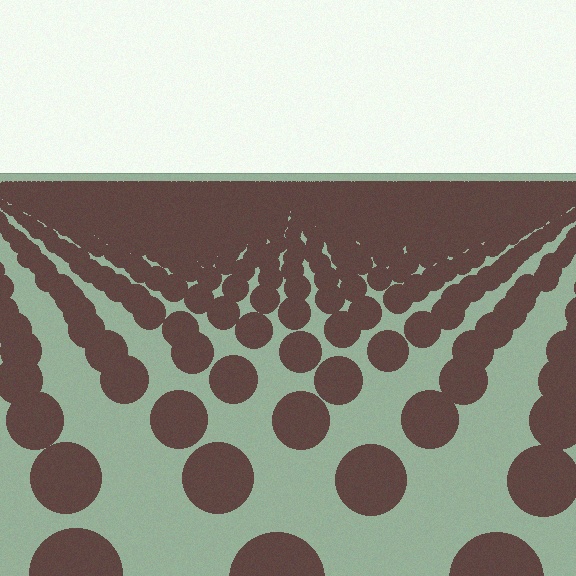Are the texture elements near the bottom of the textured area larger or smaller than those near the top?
Larger. Near the bottom, elements are closer to the viewer and appear at a bigger on-screen size.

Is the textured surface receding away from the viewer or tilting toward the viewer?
The surface is receding away from the viewer. Texture elements get smaller and denser toward the top.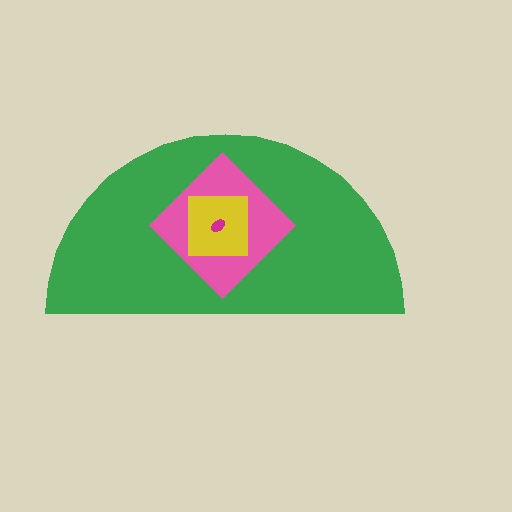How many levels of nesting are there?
4.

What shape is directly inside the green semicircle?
The pink diamond.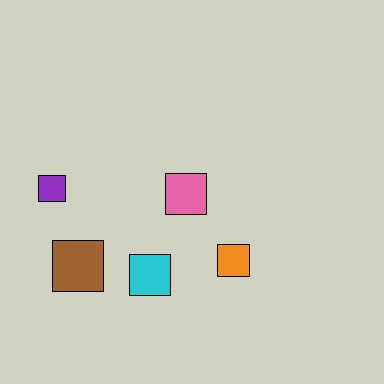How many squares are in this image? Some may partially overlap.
There are 5 squares.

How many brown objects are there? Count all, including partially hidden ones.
There is 1 brown object.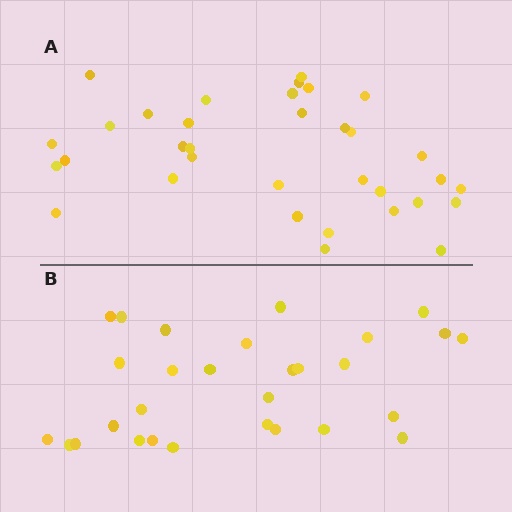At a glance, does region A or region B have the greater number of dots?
Region A (the top region) has more dots.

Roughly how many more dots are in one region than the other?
Region A has about 5 more dots than region B.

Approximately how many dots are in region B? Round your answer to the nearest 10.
About 30 dots. (The exact count is 29, which rounds to 30.)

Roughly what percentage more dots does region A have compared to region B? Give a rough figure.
About 15% more.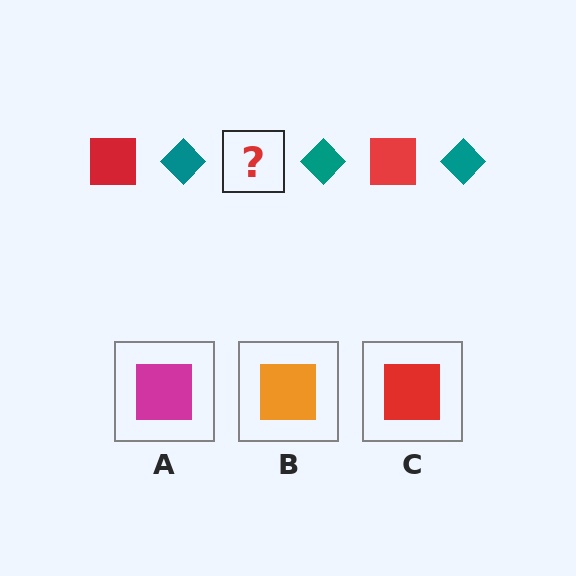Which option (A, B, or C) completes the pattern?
C.